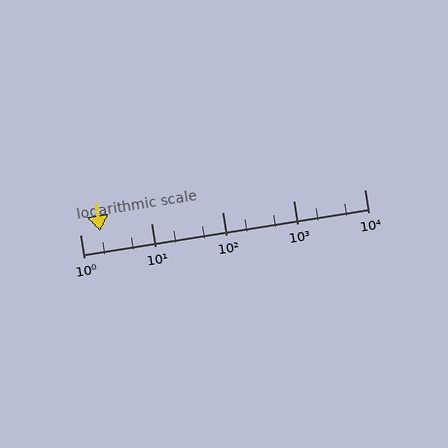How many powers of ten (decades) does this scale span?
The scale spans 4 decades, from 1 to 10000.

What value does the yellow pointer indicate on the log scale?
The pointer indicates approximately 1.9.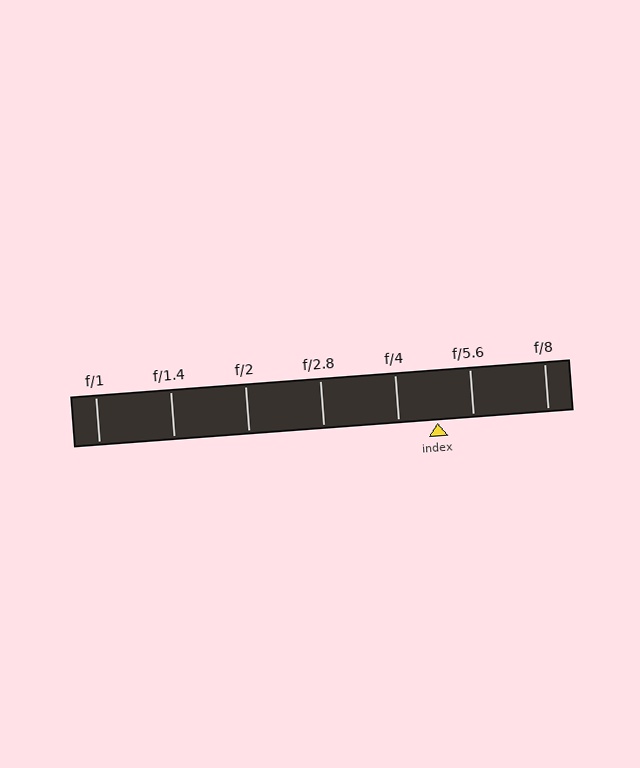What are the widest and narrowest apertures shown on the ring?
The widest aperture shown is f/1 and the narrowest is f/8.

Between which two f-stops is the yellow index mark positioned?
The index mark is between f/4 and f/5.6.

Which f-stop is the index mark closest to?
The index mark is closest to f/5.6.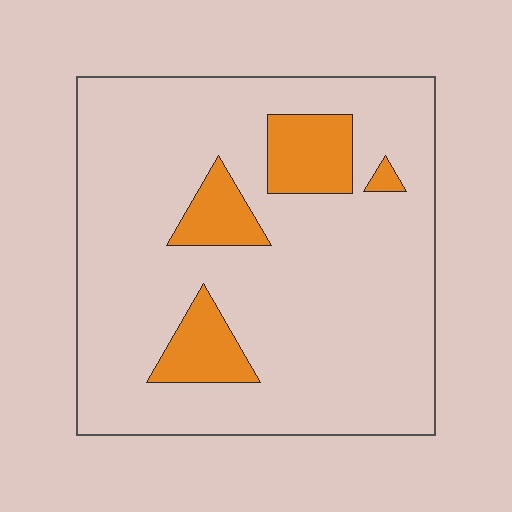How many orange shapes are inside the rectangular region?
4.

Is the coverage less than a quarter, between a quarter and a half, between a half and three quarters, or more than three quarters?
Less than a quarter.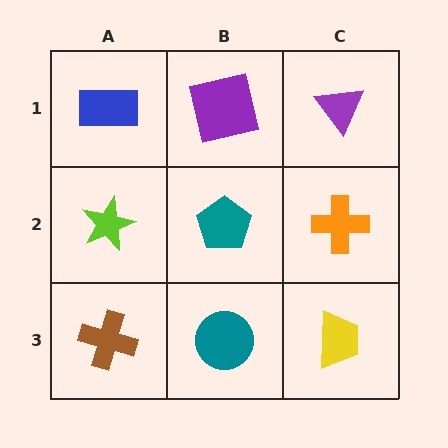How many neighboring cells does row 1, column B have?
3.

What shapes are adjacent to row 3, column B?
A teal pentagon (row 2, column B), a brown cross (row 3, column A), a yellow trapezoid (row 3, column C).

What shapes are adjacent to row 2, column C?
A purple triangle (row 1, column C), a yellow trapezoid (row 3, column C), a teal pentagon (row 2, column B).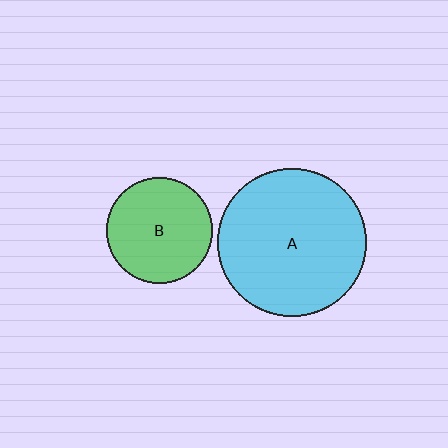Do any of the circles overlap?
No, none of the circles overlap.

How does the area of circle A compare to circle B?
Approximately 1.9 times.